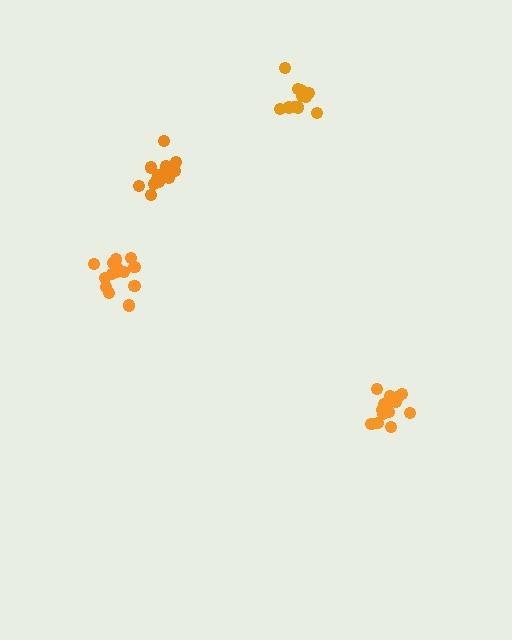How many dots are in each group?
Group 1: 14 dots, Group 2: 12 dots, Group 3: 15 dots, Group 4: 16 dots (57 total).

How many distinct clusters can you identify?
There are 4 distinct clusters.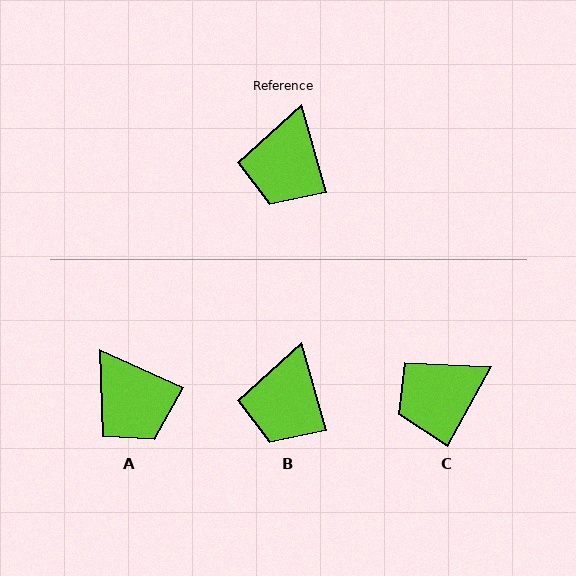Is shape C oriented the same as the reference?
No, it is off by about 45 degrees.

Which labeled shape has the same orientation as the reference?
B.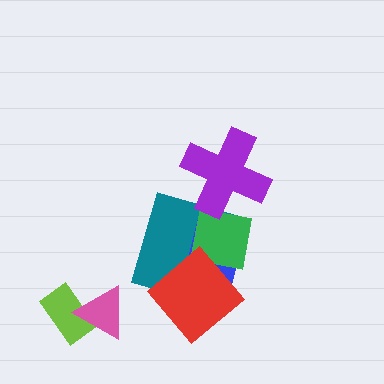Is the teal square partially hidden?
Yes, it is partially covered by another shape.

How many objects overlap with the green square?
3 objects overlap with the green square.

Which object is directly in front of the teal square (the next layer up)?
The blue rectangle is directly in front of the teal square.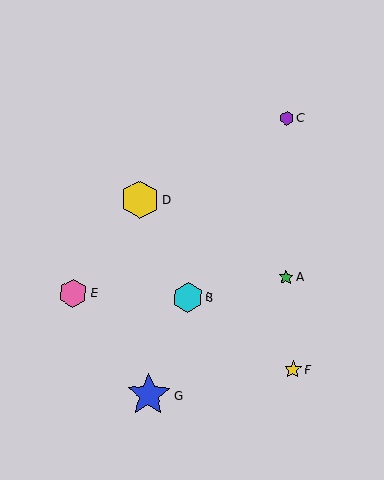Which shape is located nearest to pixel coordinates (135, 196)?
The yellow hexagon (labeled D) at (140, 199) is nearest to that location.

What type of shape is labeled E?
Shape E is a pink hexagon.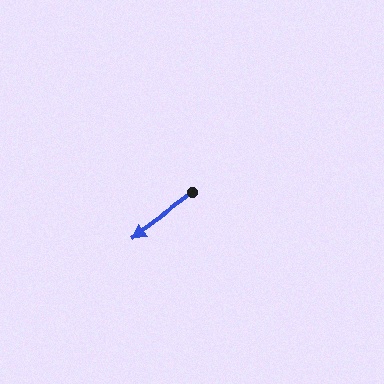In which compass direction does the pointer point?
Southwest.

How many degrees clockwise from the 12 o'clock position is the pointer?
Approximately 233 degrees.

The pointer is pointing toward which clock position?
Roughly 8 o'clock.